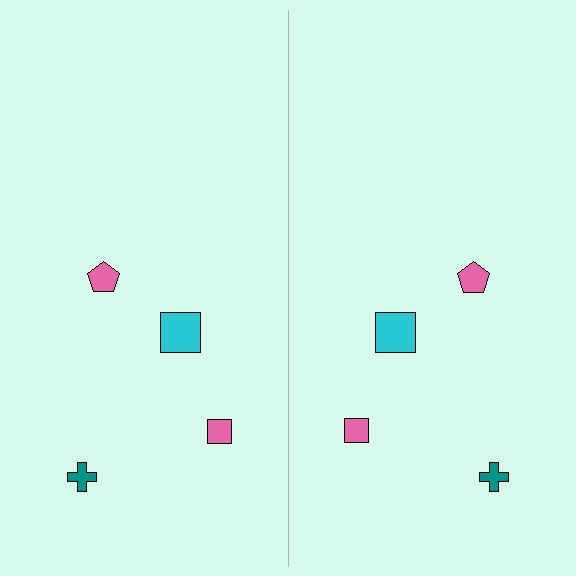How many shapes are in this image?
There are 8 shapes in this image.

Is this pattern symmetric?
Yes, this pattern has bilateral (reflection) symmetry.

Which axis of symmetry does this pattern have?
The pattern has a vertical axis of symmetry running through the center of the image.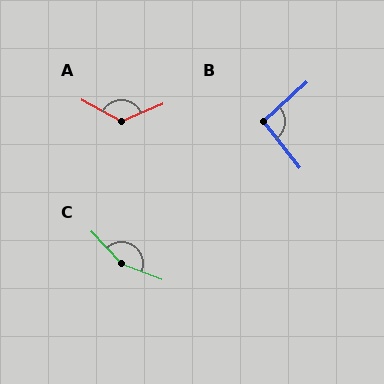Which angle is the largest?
C, at approximately 154 degrees.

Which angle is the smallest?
B, at approximately 94 degrees.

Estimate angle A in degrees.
Approximately 129 degrees.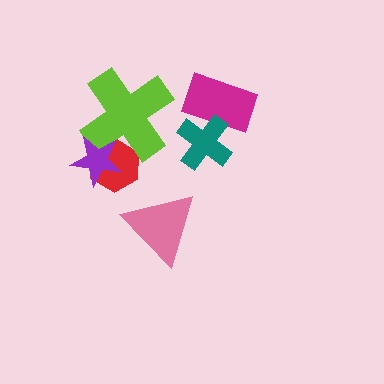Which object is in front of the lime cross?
The purple star is in front of the lime cross.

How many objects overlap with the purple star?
2 objects overlap with the purple star.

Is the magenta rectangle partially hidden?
Yes, it is partially covered by another shape.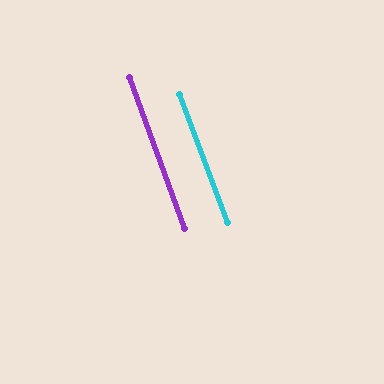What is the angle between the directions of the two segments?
Approximately 1 degree.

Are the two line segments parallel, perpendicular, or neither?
Parallel — their directions differ by only 0.8°.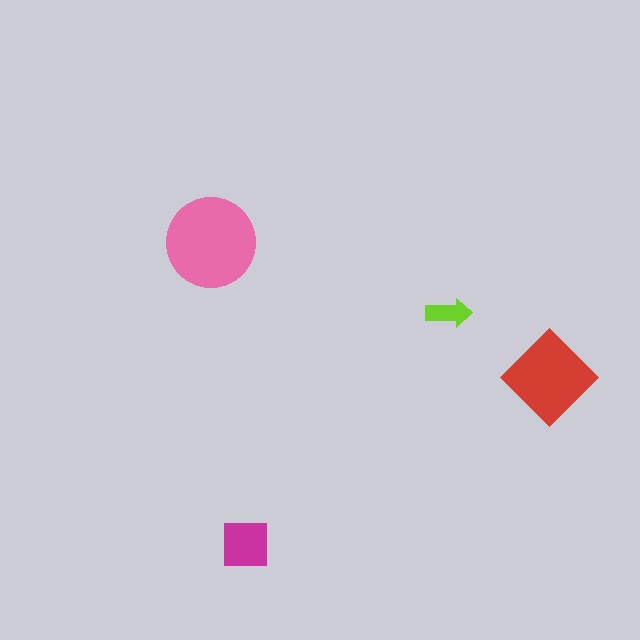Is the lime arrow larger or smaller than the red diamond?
Smaller.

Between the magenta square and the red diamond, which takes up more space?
The red diamond.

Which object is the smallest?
The lime arrow.